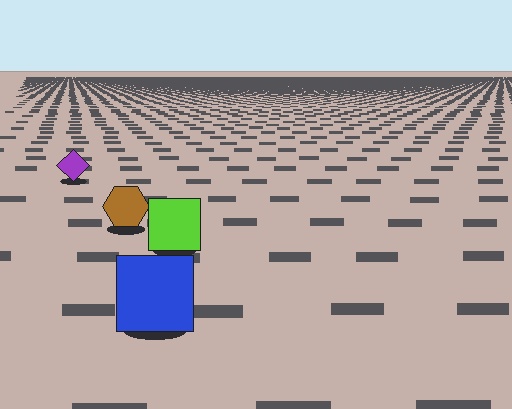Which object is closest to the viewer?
The blue square is closest. The texture marks near it are larger and more spread out.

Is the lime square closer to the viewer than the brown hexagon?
Yes. The lime square is closer — you can tell from the texture gradient: the ground texture is coarser near it.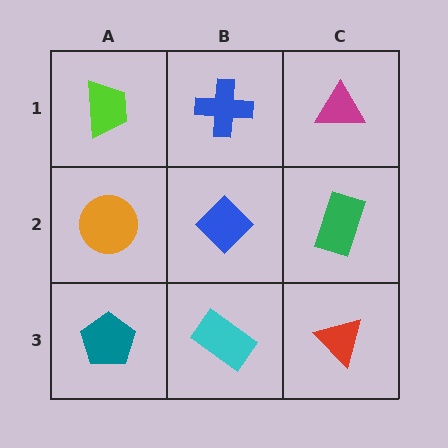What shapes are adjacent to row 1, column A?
An orange circle (row 2, column A), a blue cross (row 1, column B).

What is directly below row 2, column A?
A teal pentagon.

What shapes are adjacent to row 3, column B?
A blue diamond (row 2, column B), a teal pentagon (row 3, column A), a red triangle (row 3, column C).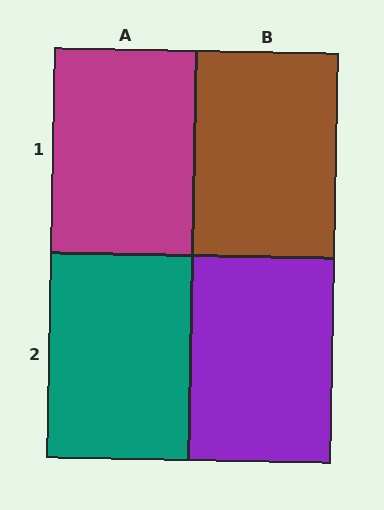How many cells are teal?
1 cell is teal.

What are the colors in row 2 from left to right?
Teal, purple.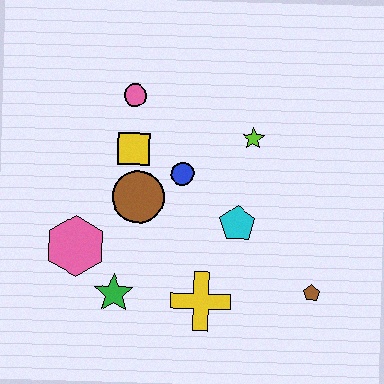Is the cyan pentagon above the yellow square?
No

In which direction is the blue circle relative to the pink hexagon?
The blue circle is to the right of the pink hexagon.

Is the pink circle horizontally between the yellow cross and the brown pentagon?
No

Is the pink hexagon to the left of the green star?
Yes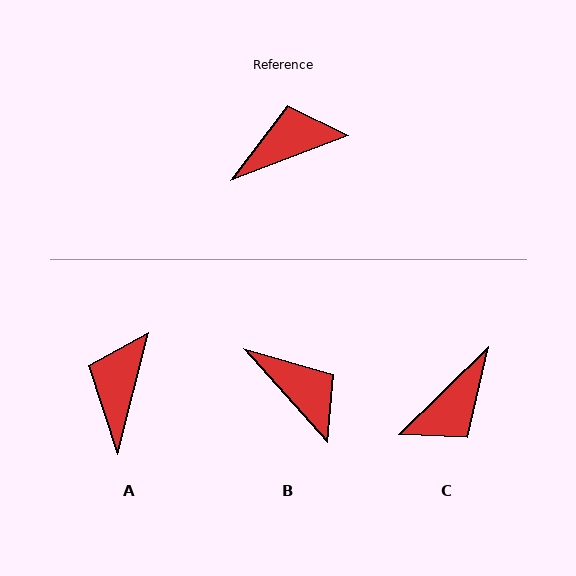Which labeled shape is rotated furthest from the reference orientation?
C, about 156 degrees away.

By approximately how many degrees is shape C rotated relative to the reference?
Approximately 156 degrees clockwise.